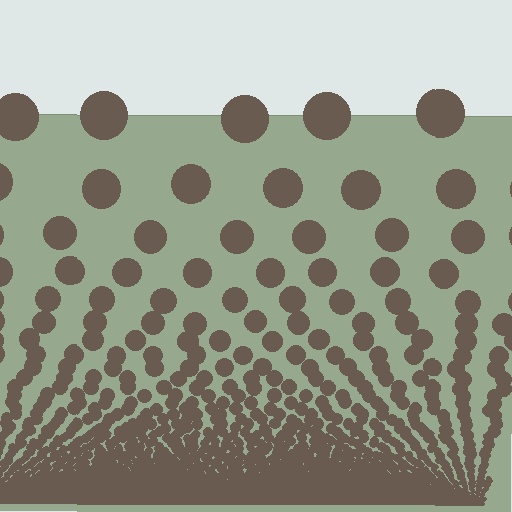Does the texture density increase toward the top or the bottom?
Density increases toward the bottom.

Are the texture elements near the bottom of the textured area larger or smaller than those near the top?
Smaller. The gradient is inverted — elements near the bottom are smaller and denser.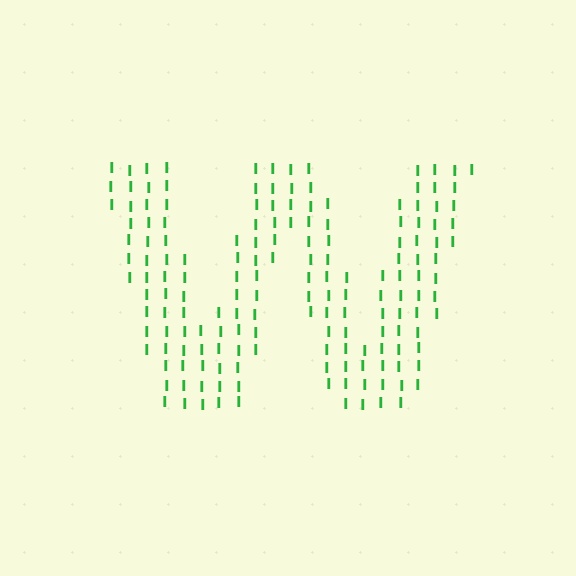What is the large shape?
The large shape is the letter W.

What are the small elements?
The small elements are letter I's.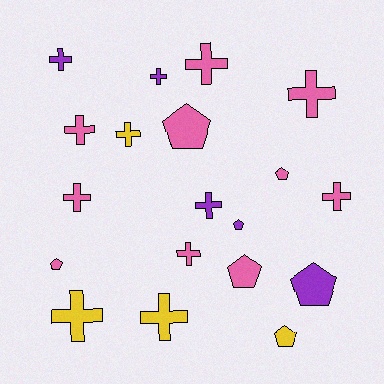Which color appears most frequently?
Pink, with 10 objects.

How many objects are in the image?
There are 19 objects.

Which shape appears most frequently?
Cross, with 12 objects.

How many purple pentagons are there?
There are 2 purple pentagons.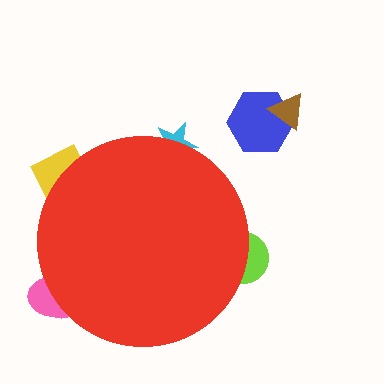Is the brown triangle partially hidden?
No, the brown triangle is fully visible.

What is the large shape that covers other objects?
A red circle.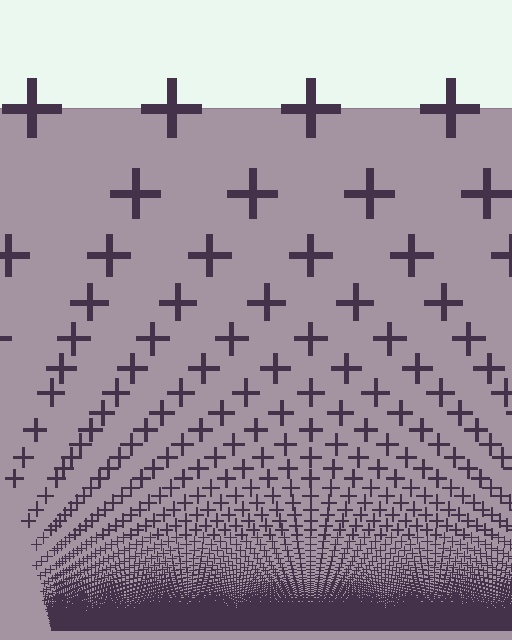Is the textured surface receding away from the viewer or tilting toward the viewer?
The surface appears to tilt toward the viewer. Texture elements get larger and sparser toward the top.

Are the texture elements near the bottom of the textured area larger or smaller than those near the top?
Smaller. The gradient is inverted — elements near the bottom are smaller and denser.